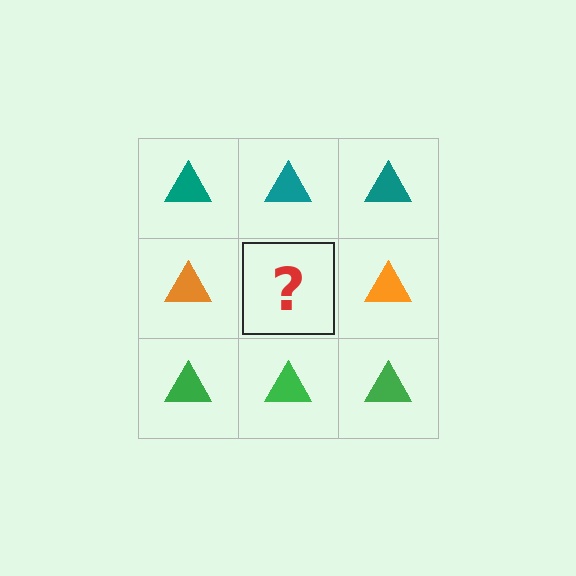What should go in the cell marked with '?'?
The missing cell should contain an orange triangle.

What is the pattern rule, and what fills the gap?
The rule is that each row has a consistent color. The gap should be filled with an orange triangle.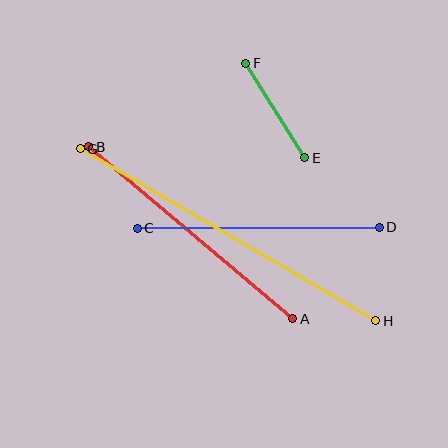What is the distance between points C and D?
The distance is approximately 242 pixels.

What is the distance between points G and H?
The distance is approximately 342 pixels.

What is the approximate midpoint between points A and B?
The midpoint is at approximately (191, 233) pixels.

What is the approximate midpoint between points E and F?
The midpoint is at approximately (275, 110) pixels.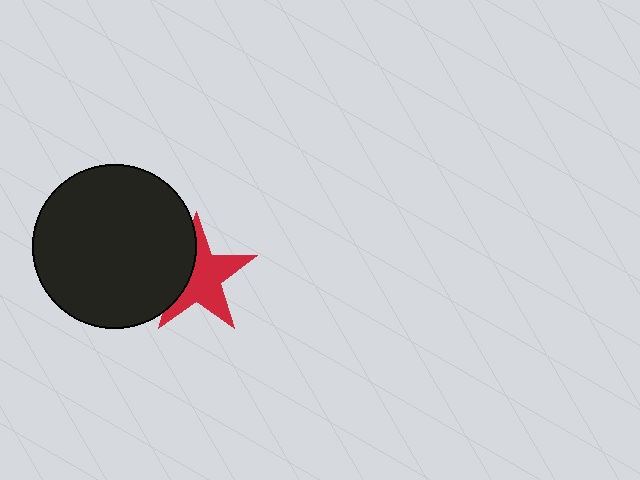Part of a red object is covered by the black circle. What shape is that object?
It is a star.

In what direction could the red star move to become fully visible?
The red star could move right. That would shift it out from behind the black circle entirely.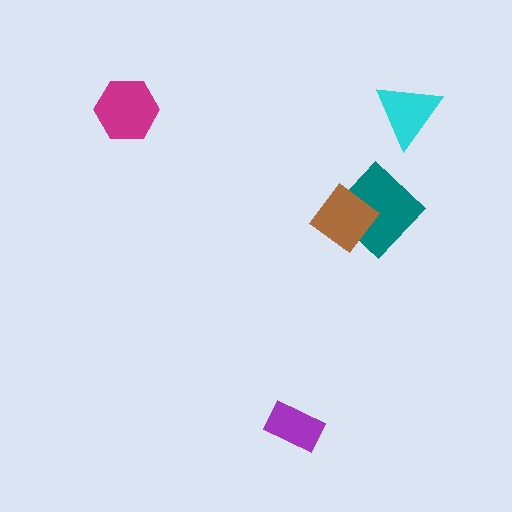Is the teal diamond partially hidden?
Yes, it is partially covered by another shape.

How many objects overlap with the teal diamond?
1 object overlaps with the teal diamond.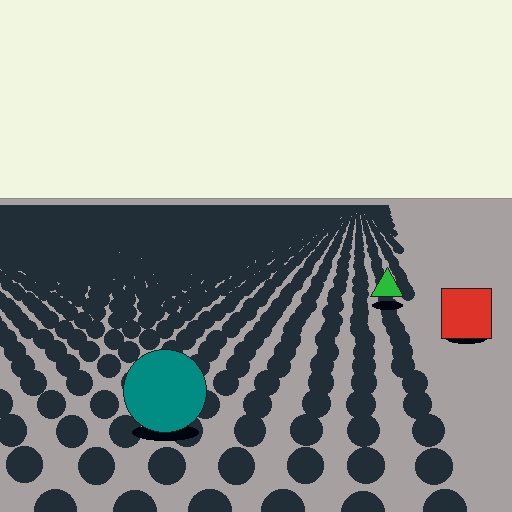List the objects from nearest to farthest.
From nearest to farthest: the teal circle, the red square, the green triangle.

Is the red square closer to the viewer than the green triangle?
Yes. The red square is closer — you can tell from the texture gradient: the ground texture is coarser near it.